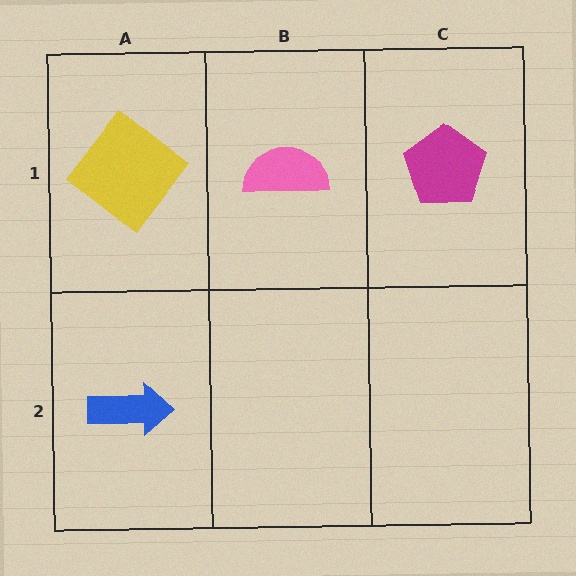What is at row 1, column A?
A yellow diamond.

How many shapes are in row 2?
1 shape.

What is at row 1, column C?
A magenta pentagon.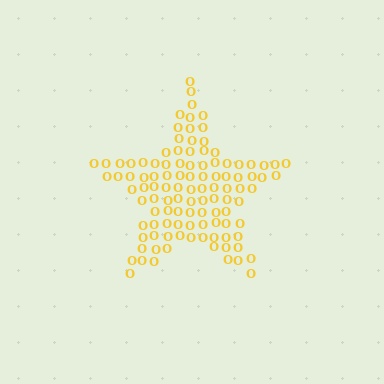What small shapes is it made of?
It is made of small letter O's.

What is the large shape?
The large shape is a star.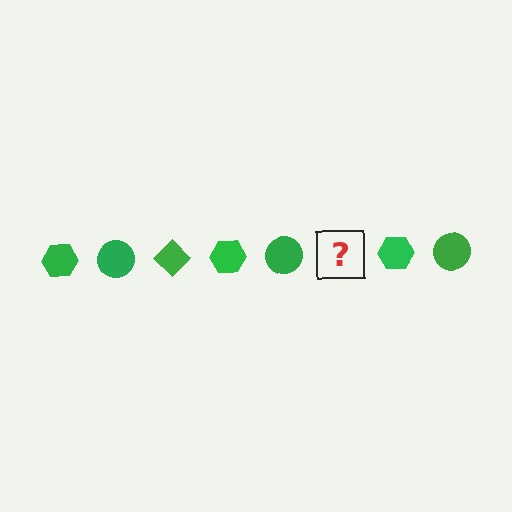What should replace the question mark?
The question mark should be replaced with a green diamond.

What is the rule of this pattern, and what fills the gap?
The rule is that the pattern cycles through hexagon, circle, diamond shapes in green. The gap should be filled with a green diamond.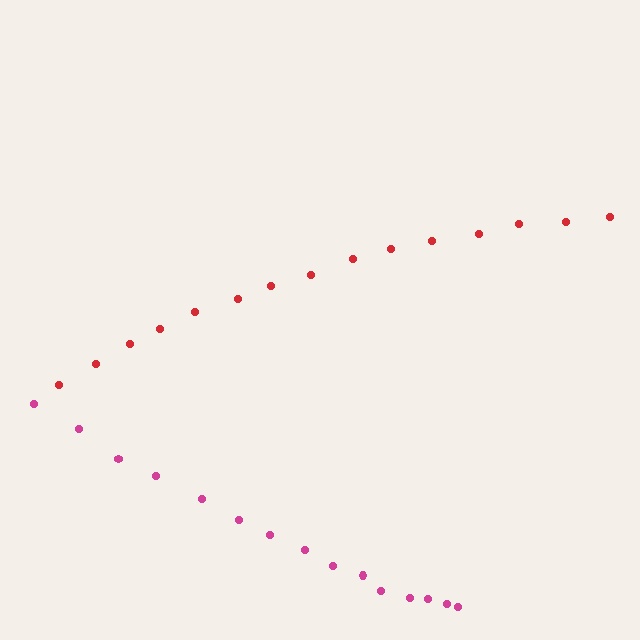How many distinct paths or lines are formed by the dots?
There are 2 distinct paths.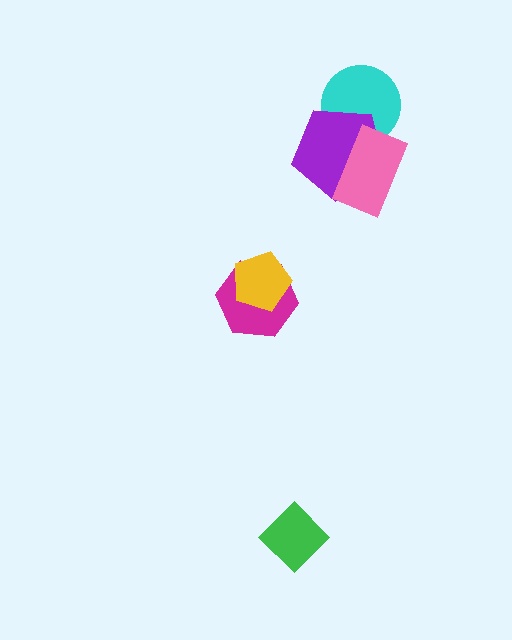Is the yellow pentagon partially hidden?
No, no other shape covers it.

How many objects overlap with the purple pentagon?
2 objects overlap with the purple pentagon.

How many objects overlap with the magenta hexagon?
1 object overlaps with the magenta hexagon.